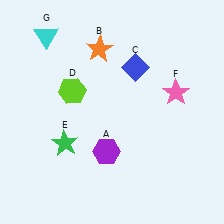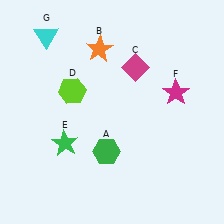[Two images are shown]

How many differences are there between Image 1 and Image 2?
There are 3 differences between the two images.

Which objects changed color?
A changed from purple to green. C changed from blue to magenta. F changed from pink to magenta.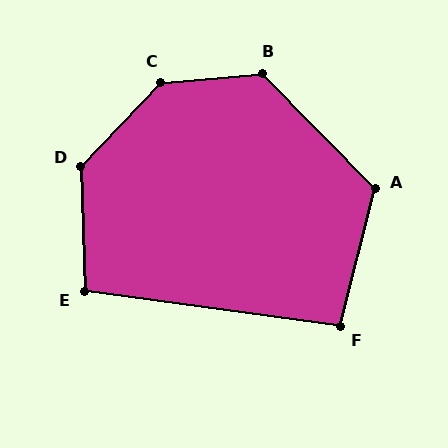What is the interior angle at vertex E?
Approximately 100 degrees (obtuse).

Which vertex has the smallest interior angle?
F, at approximately 96 degrees.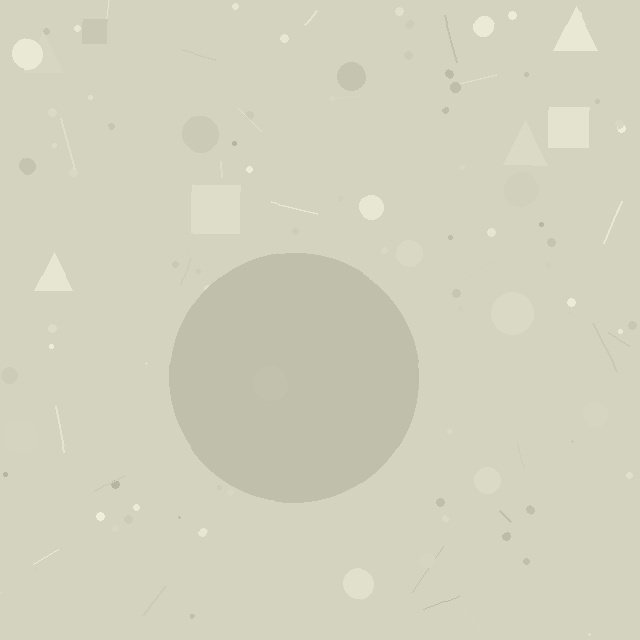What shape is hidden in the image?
A circle is hidden in the image.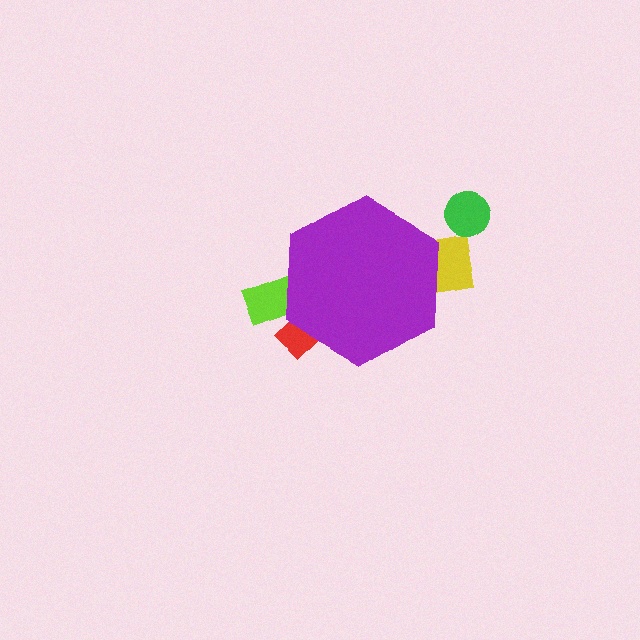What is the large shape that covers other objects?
A purple hexagon.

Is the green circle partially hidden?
No, the green circle is fully visible.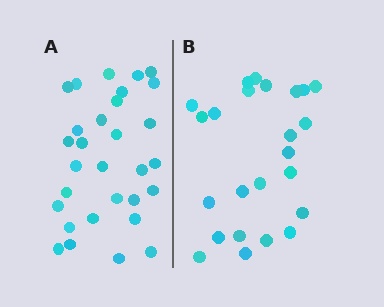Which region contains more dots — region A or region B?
Region A (the left region) has more dots.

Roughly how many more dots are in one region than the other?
Region A has about 6 more dots than region B.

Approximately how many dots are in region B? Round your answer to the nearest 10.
About 20 dots. (The exact count is 24, which rounds to 20.)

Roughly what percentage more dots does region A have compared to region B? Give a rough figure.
About 25% more.